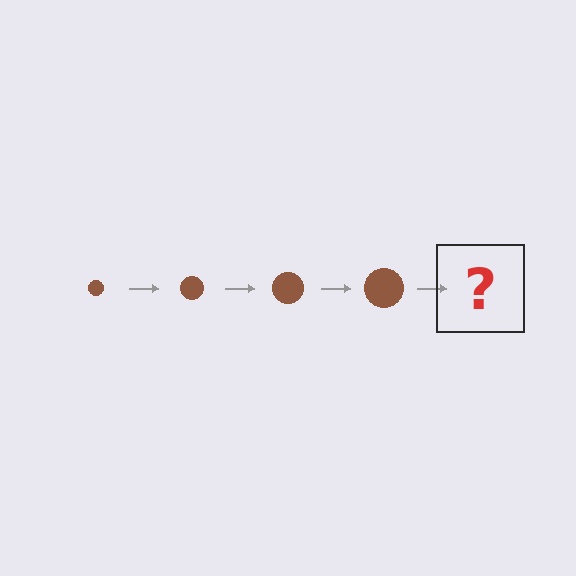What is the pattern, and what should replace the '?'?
The pattern is that the circle gets progressively larger each step. The '?' should be a brown circle, larger than the previous one.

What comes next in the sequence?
The next element should be a brown circle, larger than the previous one.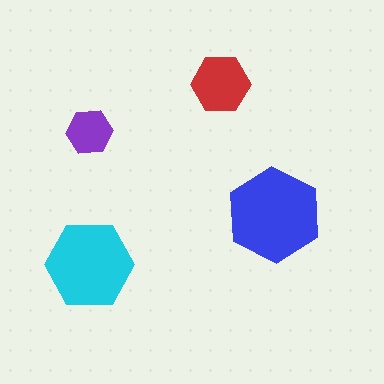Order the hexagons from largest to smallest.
the blue one, the cyan one, the red one, the purple one.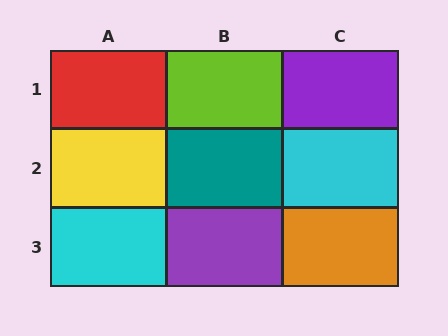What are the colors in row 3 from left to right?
Cyan, purple, orange.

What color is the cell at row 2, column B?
Teal.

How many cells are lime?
1 cell is lime.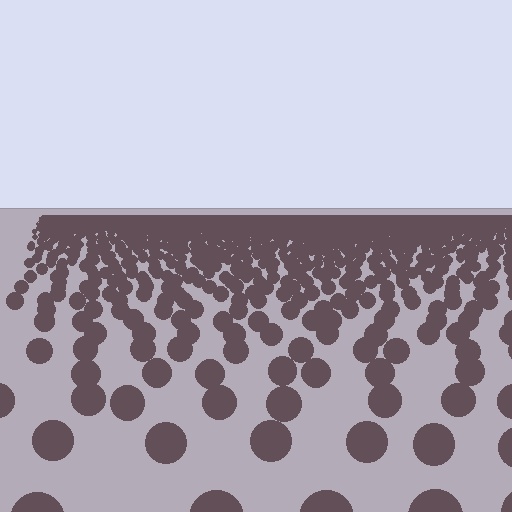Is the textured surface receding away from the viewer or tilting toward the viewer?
The surface is receding away from the viewer. Texture elements get smaller and denser toward the top.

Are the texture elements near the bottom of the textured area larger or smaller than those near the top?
Larger. Near the bottom, elements are closer to the viewer and appear at a bigger on-screen size.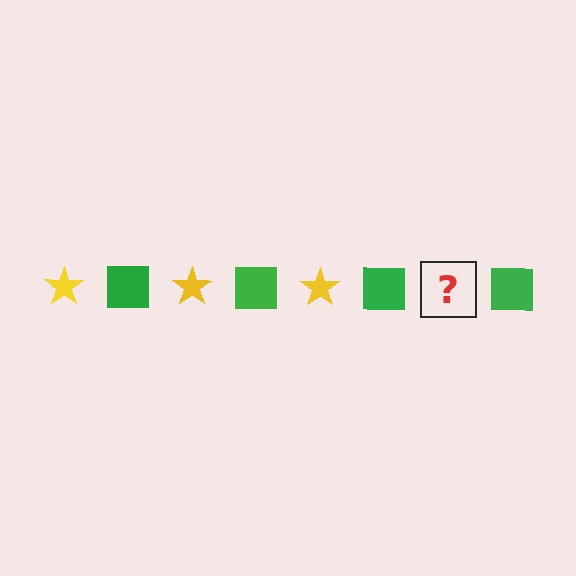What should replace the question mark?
The question mark should be replaced with a yellow star.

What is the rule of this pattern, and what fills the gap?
The rule is that the pattern alternates between yellow star and green square. The gap should be filled with a yellow star.